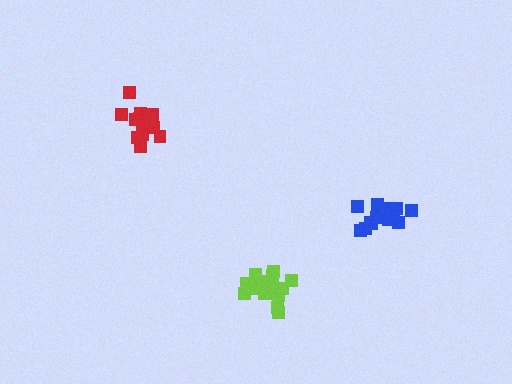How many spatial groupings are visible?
There are 3 spatial groupings.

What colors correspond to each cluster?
The clusters are colored: blue, red, lime.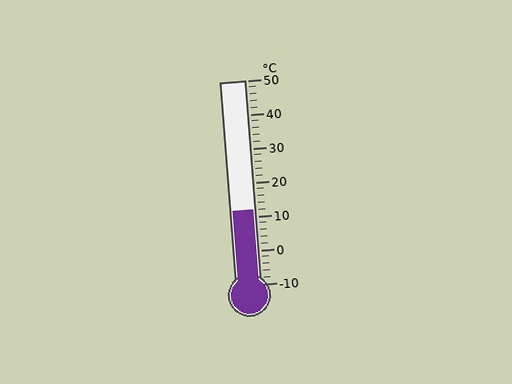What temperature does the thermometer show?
The thermometer shows approximately 12°C.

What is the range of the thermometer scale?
The thermometer scale ranges from -10°C to 50°C.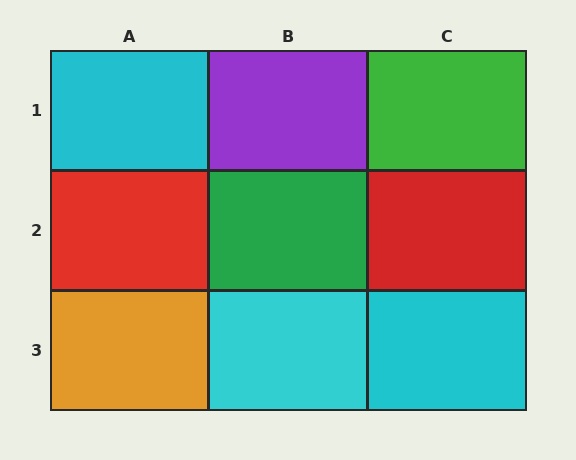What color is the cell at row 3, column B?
Cyan.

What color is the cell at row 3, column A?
Orange.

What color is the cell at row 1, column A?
Cyan.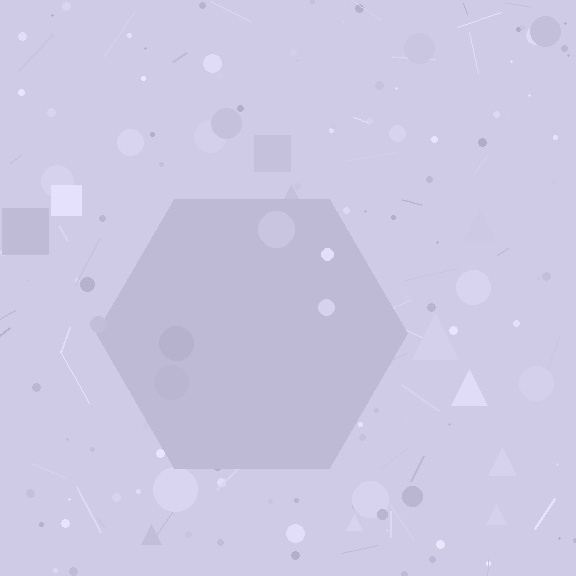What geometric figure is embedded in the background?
A hexagon is embedded in the background.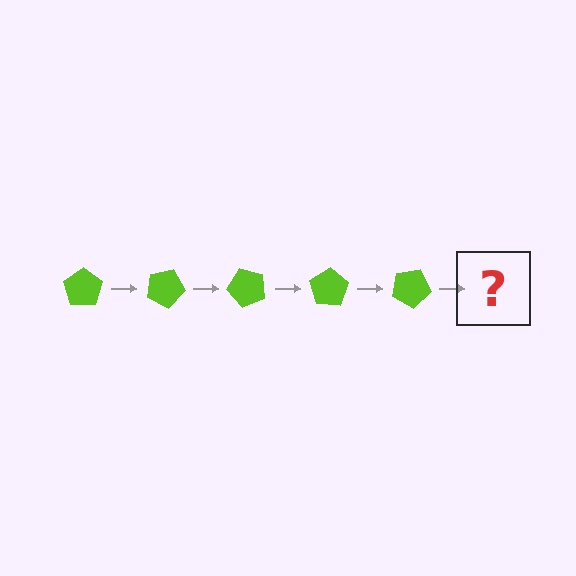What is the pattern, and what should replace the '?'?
The pattern is that the pentagon rotates 25 degrees each step. The '?' should be a lime pentagon rotated 125 degrees.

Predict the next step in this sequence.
The next step is a lime pentagon rotated 125 degrees.